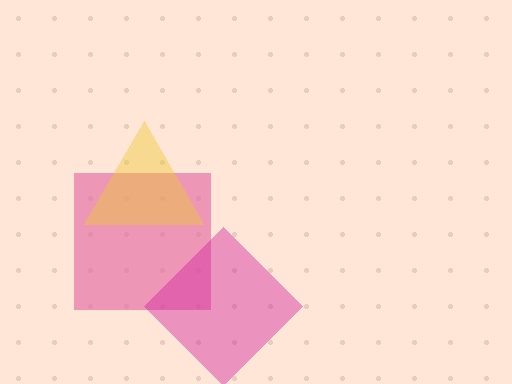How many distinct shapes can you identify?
There are 3 distinct shapes: a pink square, a yellow triangle, a magenta diamond.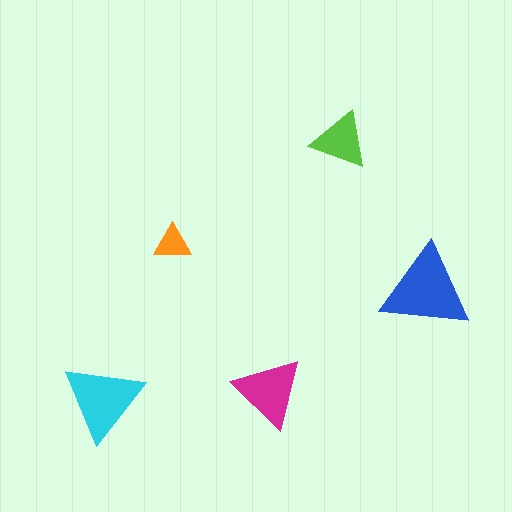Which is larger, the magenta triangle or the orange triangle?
The magenta one.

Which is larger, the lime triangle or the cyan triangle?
The cyan one.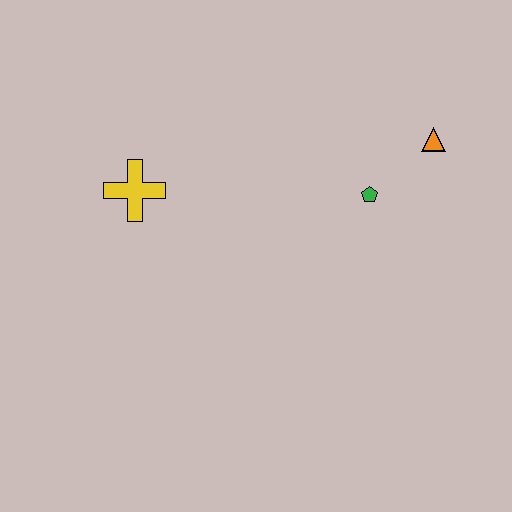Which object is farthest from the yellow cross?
The orange triangle is farthest from the yellow cross.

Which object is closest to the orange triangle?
The green pentagon is closest to the orange triangle.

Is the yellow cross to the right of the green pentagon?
No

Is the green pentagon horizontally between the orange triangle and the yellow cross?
Yes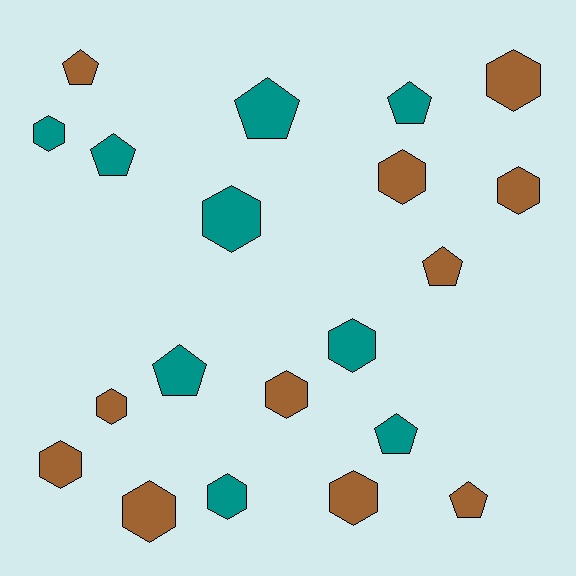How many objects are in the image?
There are 20 objects.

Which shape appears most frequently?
Hexagon, with 12 objects.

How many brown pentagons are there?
There are 3 brown pentagons.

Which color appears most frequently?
Brown, with 11 objects.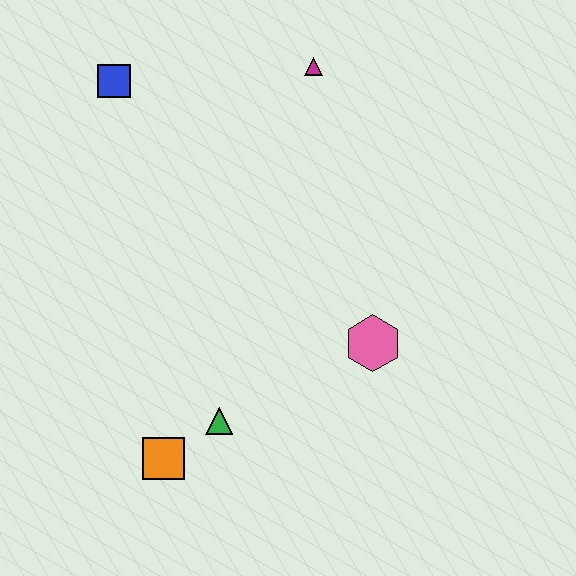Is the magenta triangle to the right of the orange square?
Yes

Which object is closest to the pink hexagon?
The green triangle is closest to the pink hexagon.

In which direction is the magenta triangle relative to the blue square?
The magenta triangle is to the right of the blue square.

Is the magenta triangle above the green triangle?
Yes